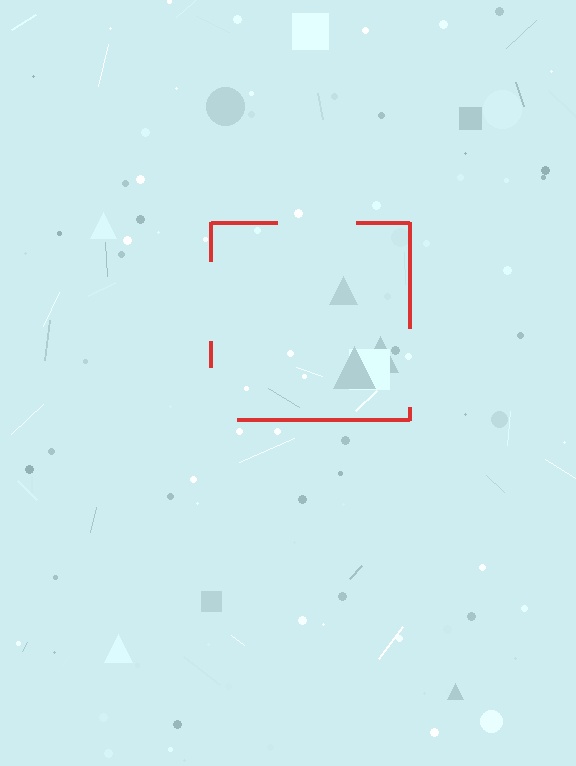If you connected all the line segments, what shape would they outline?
They would outline a square.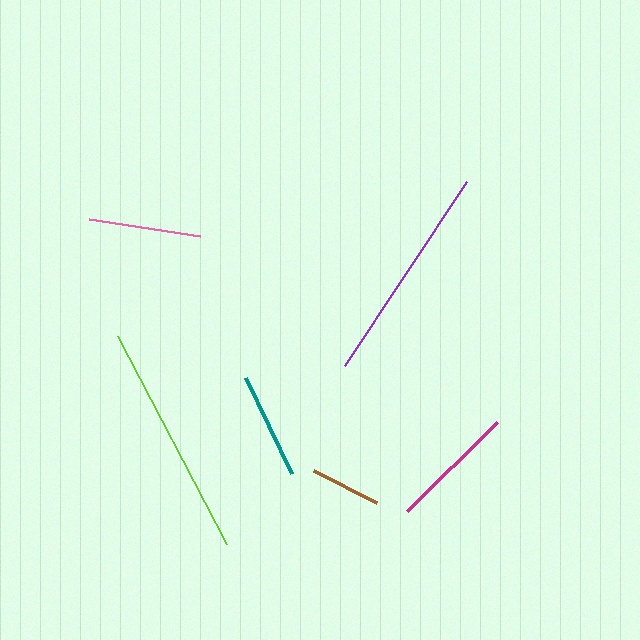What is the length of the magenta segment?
The magenta segment is approximately 126 pixels long.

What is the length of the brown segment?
The brown segment is approximately 70 pixels long.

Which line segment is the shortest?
The brown line is the shortest at approximately 70 pixels.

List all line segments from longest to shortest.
From longest to shortest: lime, purple, magenta, pink, teal, brown.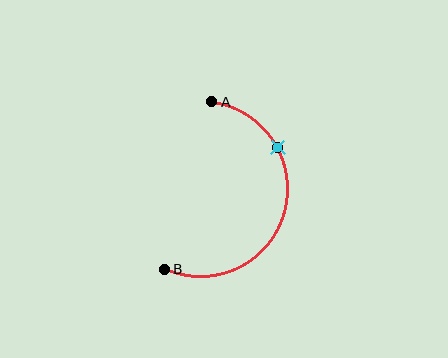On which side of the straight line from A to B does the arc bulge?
The arc bulges to the right of the straight line connecting A and B.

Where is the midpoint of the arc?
The arc midpoint is the point on the curve farthest from the straight line joining A and B. It sits to the right of that line.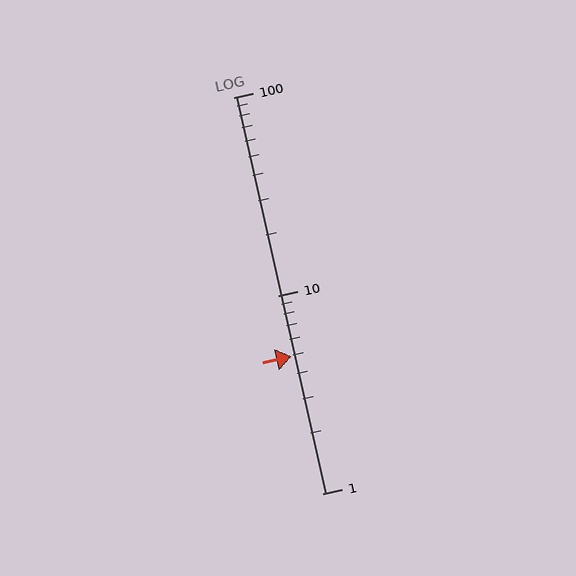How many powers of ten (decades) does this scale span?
The scale spans 2 decades, from 1 to 100.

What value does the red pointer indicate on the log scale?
The pointer indicates approximately 4.9.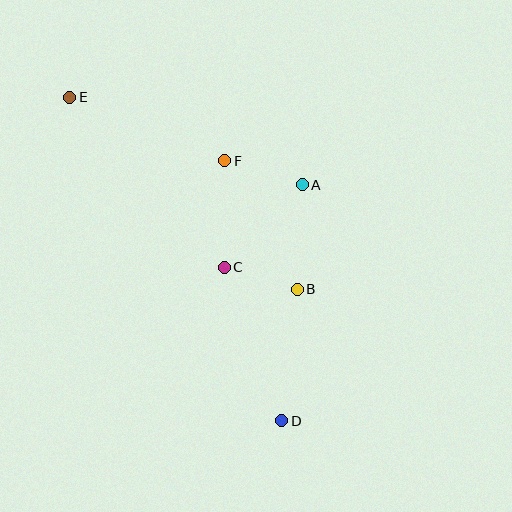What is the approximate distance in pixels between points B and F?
The distance between B and F is approximately 147 pixels.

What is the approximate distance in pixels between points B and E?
The distance between B and E is approximately 298 pixels.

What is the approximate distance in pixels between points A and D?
The distance between A and D is approximately 237 pixels.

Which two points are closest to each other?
Points B and C are closest to each other.